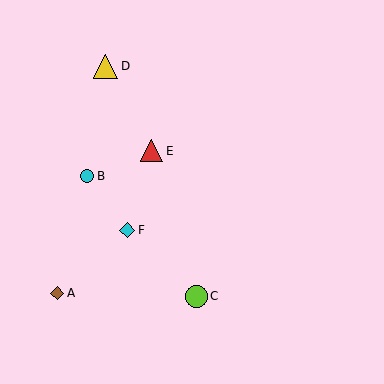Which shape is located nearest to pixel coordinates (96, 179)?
The cyan circle (labeled B) at (87, 176) is nearest to that location.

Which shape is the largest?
The yellow triangle (labeled D) is the largest.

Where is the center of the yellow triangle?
The center of the yellow triangle is at (106, 66).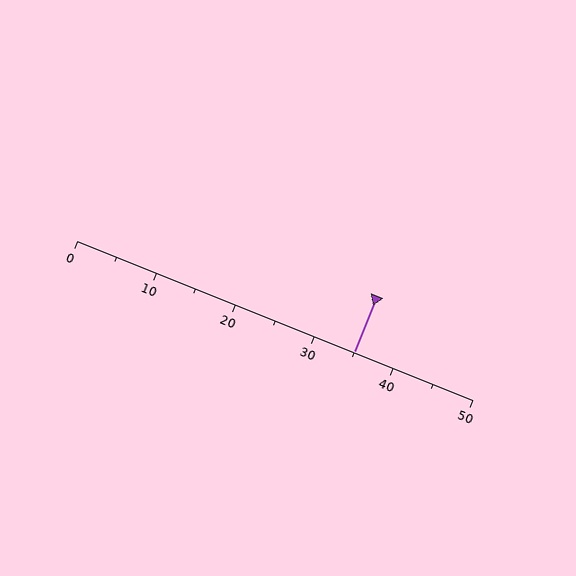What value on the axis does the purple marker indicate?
The marker indicates approximately 35.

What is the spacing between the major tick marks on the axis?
The major ticks are spaced 10 apart.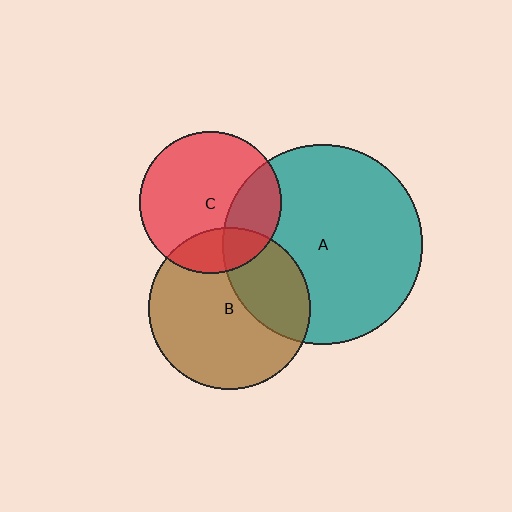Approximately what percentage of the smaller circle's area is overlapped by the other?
Approximately 25%.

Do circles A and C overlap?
Yes.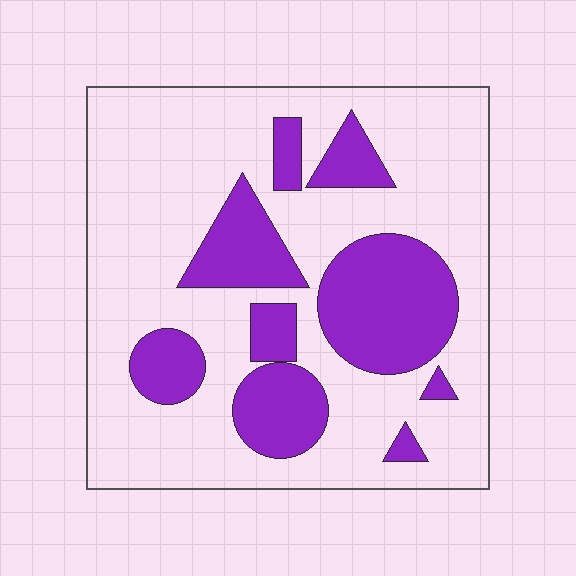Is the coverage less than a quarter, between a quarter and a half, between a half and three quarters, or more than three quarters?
Between a quarter and a half.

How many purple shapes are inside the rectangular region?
9.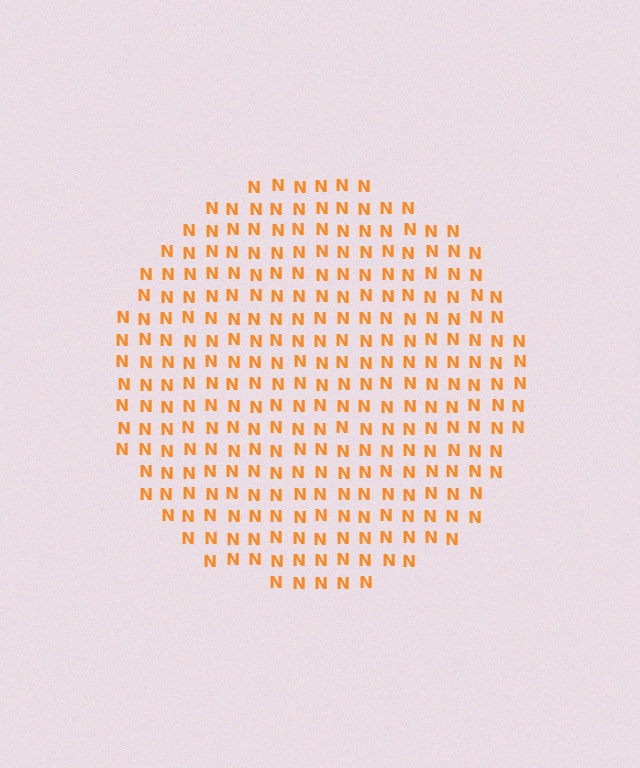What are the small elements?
The small elements are letter N's.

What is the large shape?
The large shape is a circle.